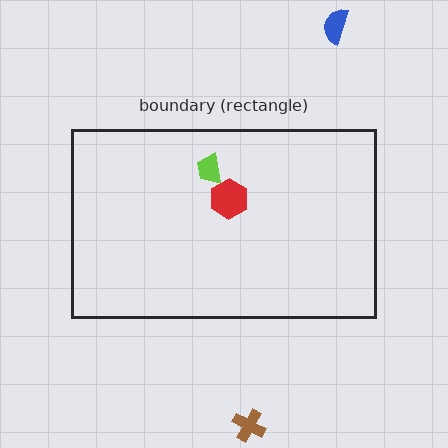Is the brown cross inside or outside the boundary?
Outside.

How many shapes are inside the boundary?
2 inside, 2 outside.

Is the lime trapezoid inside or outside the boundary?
Inside.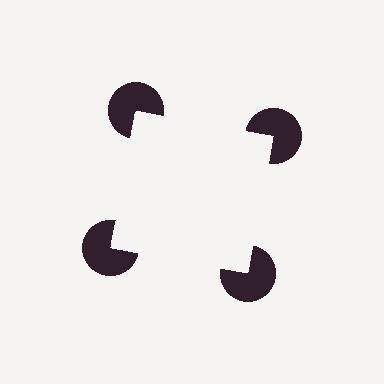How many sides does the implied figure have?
4 sides.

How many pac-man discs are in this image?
There are 4 — one at each vertex of the illusory square.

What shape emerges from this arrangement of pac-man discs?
An illusory square — its edges are inferred from the aligned wedge cuts in the pac-man discs, not physically drawn.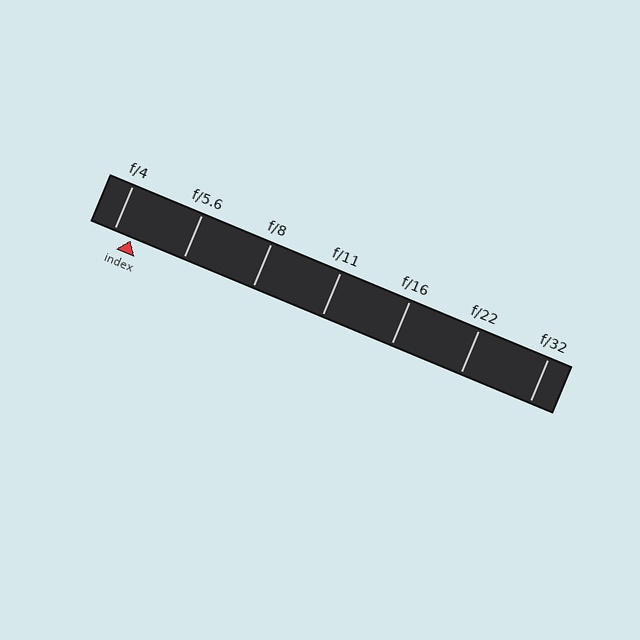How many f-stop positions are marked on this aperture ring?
There are 7 f-stop positions marked.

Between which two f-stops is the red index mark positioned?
The index mark is between f/4 and f/5.6.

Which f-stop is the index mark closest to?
The index mark is closest to f/4.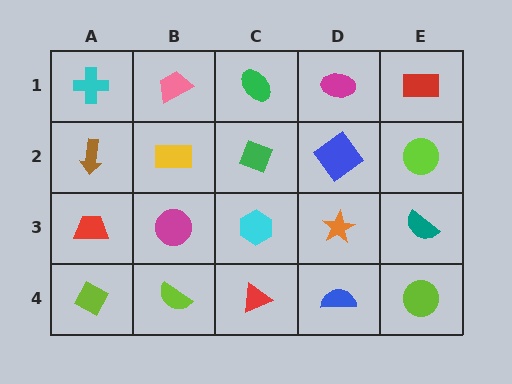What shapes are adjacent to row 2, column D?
A magenta ellipse (row 1, column D), an orange star (row 3, column D), a green diamond (row 2, column C), a lime circle (row 2, column E).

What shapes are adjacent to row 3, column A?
A brown arrow (row 2, column A), a lime diamond (row 4, column A), a magenta circle (row 3, column B).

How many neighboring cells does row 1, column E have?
2.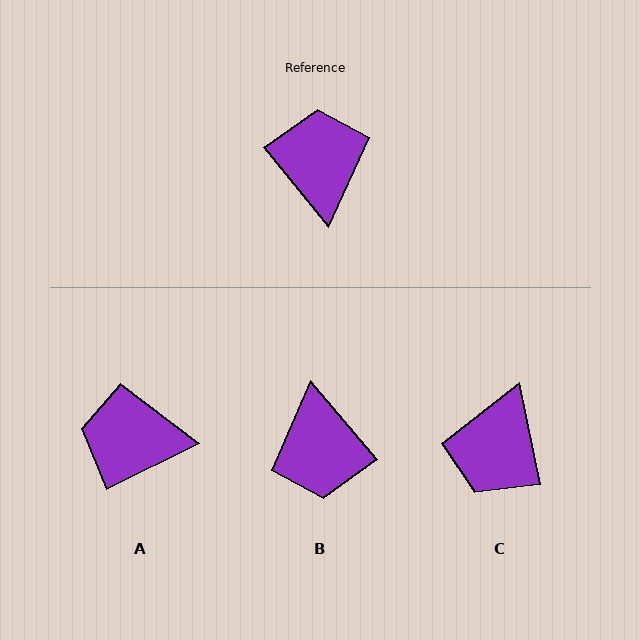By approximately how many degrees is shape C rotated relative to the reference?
Approximately 152 degrees counter-clockwise.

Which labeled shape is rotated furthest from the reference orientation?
B, about 179 degrees away.